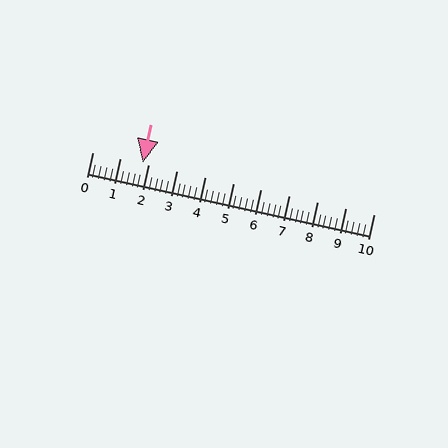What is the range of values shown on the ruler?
The ruler shows values from 0 to 10.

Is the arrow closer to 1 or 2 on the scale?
The arrow is closer to 2.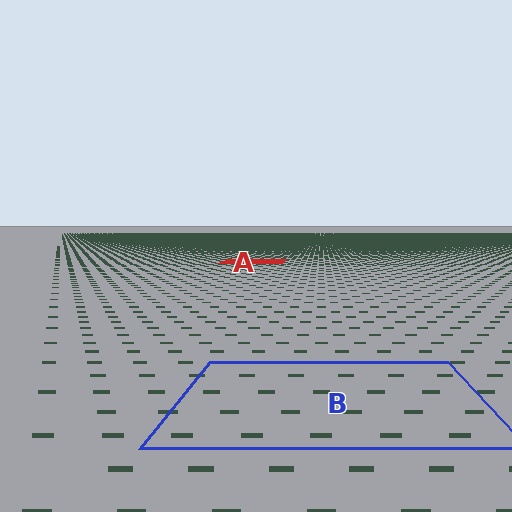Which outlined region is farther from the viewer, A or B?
Region A is farther from the viewer — the texture elements inside it appear smaller and more densely packed.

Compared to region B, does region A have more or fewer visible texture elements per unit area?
Region A has more texture elements per unit area — they are packed more densely because it is farther away.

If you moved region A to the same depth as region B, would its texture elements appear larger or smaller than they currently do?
They would appear larger. At a closer depth, the same texture elements are projected at a bigger on-screen size.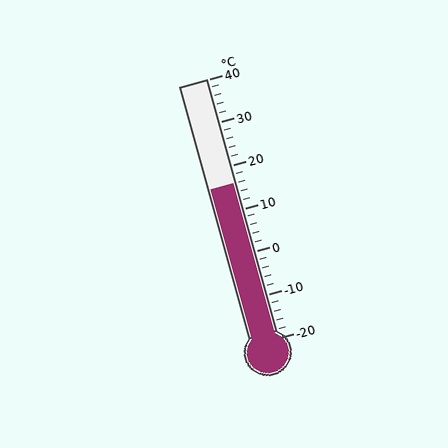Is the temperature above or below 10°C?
The temperature is above 10°C.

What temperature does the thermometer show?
The thermometer shows approximately 16°C.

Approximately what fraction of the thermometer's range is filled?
The thermometer is filled to approximately 60% of its range.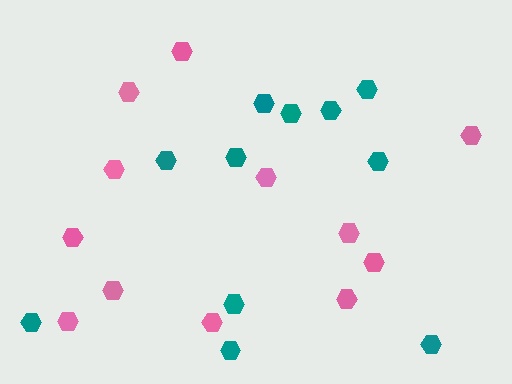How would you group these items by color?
There are 2 groups: one group of pink hexagons (12) and one group of teal hexagons (11).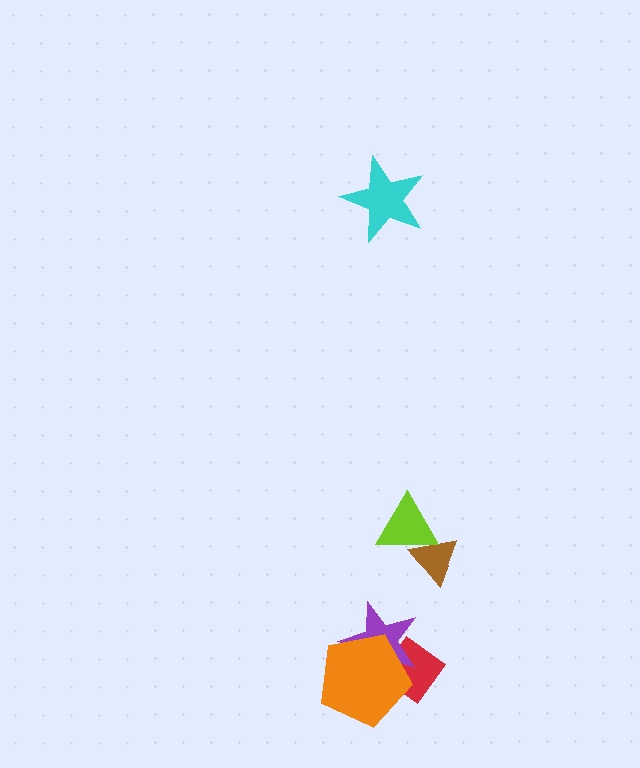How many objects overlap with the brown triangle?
1 object overlaps with the brown triangle.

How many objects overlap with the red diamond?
2 objects overlap with the red diamond.